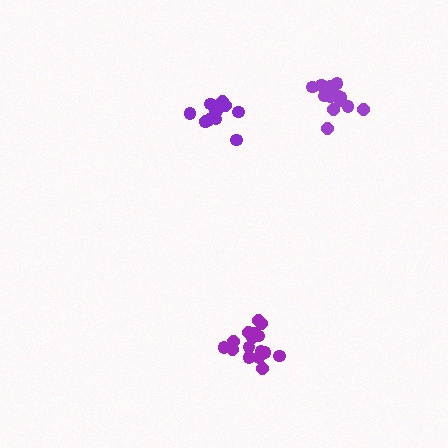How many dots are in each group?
Group 1: 12 dots, Group 2: 15 dots, Group 3: 18 dots (45 total).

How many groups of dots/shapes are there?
There are 3 groups.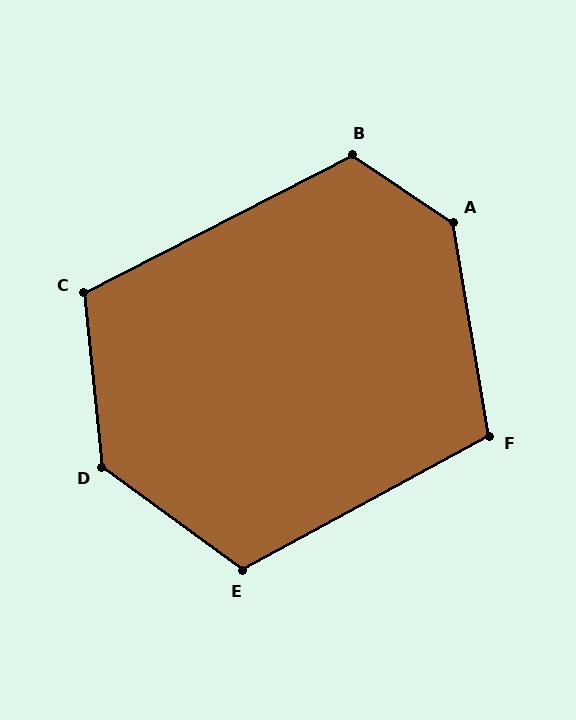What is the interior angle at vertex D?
Approximately 132 degrees (obtuse).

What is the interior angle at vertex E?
Approximately 115 degrees (obtuse).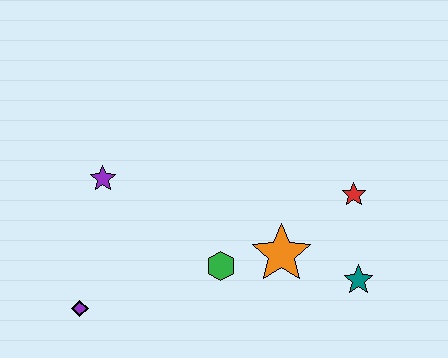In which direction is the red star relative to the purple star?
The red star is to the right of the purple star.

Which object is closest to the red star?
The teal star is closest to the red star.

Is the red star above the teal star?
Yes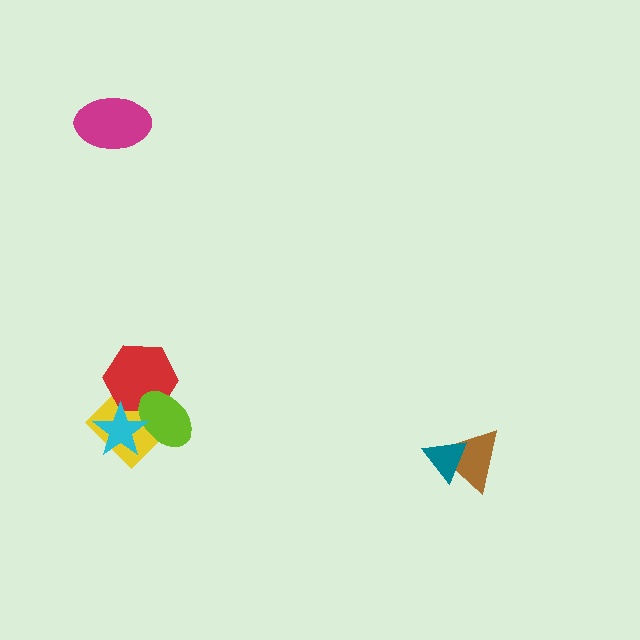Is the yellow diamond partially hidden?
Yes, it is partially covered by another shape.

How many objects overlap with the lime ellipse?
3 objects overlap with the lime ellipse.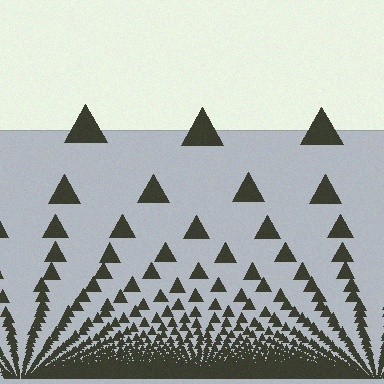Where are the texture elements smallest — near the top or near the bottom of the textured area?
Near the bottom.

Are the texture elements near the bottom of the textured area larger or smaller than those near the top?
Smaller. The gradient is inverted — elements near the bottom are smaller and denser.